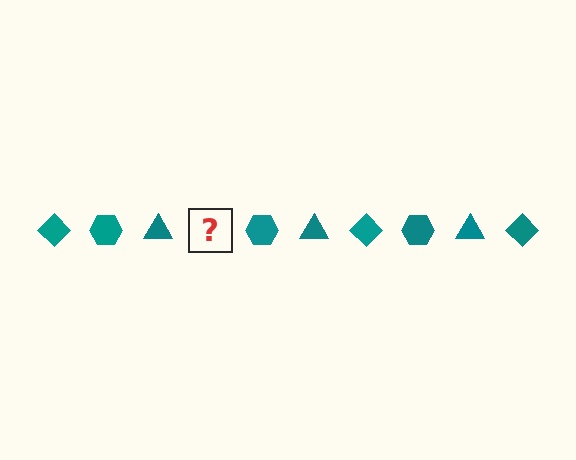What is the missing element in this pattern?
The missing element is a teal diamond.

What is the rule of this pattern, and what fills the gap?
The rule is that the pattern cycles through diamond, hexagon, triangle shapes in teal. The gap should be filled with a teal diamond.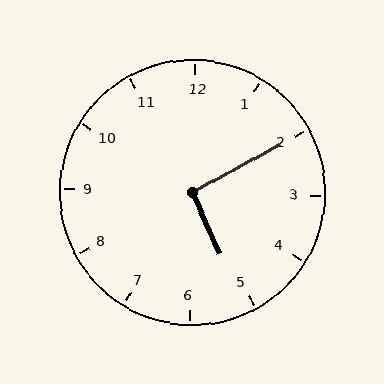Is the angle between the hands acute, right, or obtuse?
It is right.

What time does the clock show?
5:10.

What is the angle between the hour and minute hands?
Approximately 95 degrees.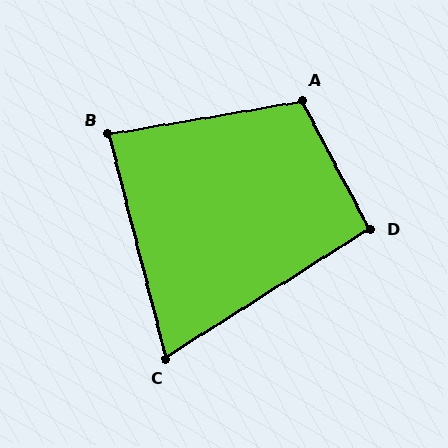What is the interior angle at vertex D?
Approximately 94 degrees (approximately right).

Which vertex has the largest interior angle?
A, at approximately 108 degrees.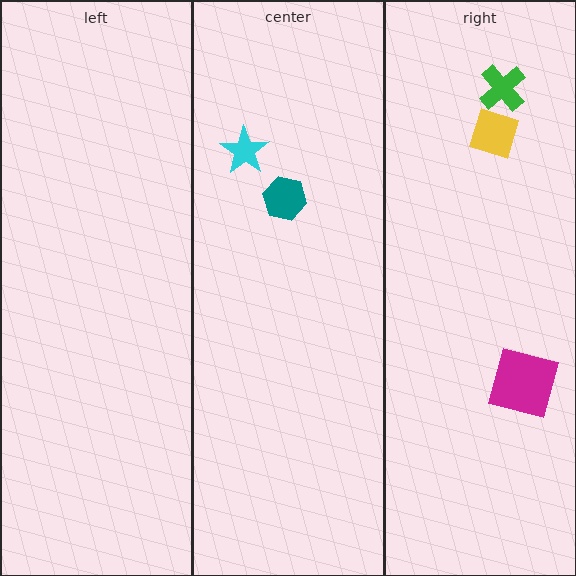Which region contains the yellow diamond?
The right region.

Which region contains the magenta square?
The right region.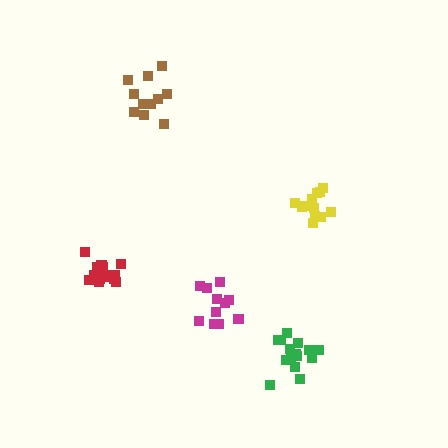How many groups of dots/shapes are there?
There are 5 groups.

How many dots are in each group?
Group 1: 11 dots, Group 2: 16 dots, Group 3: 15 dots, Group 4: 11 dots, Group 5: 12 dots (65 total).